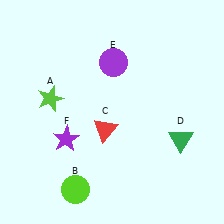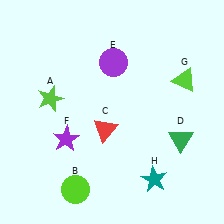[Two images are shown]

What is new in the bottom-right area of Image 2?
A teal star (H) was added in the bottom-right area of Image 2.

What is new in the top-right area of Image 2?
A lime triangle (G) was added in the top-right area of Image 2.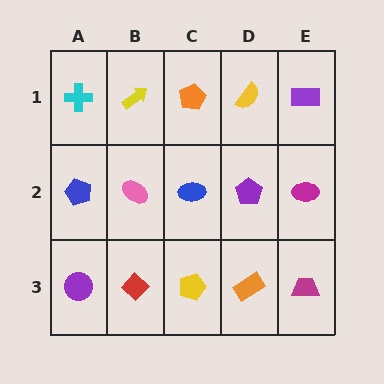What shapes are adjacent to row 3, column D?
A purple pentagon (row 2, column D), a yellow pentagon (row 3, column C), a magenta trapezoid (row 3, column E).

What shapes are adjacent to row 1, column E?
A magenta ellipse (row 2, column E), a yellow semicircle (row 1, column D).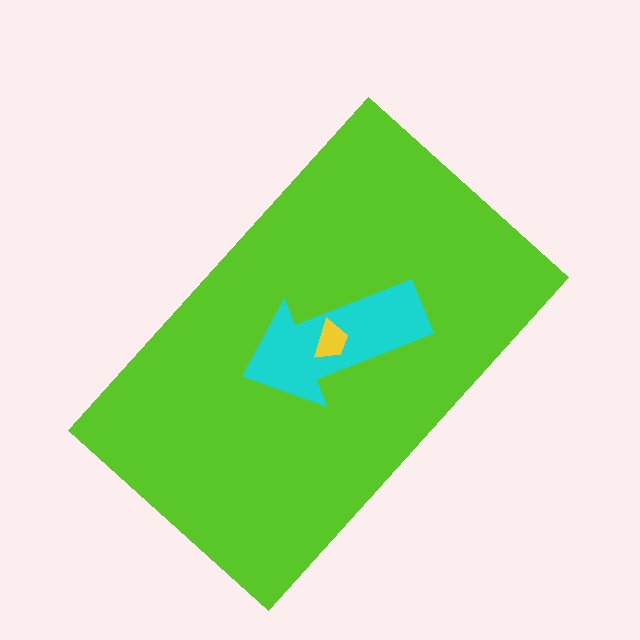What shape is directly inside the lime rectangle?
The cyan arrow.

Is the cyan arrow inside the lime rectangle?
Yes.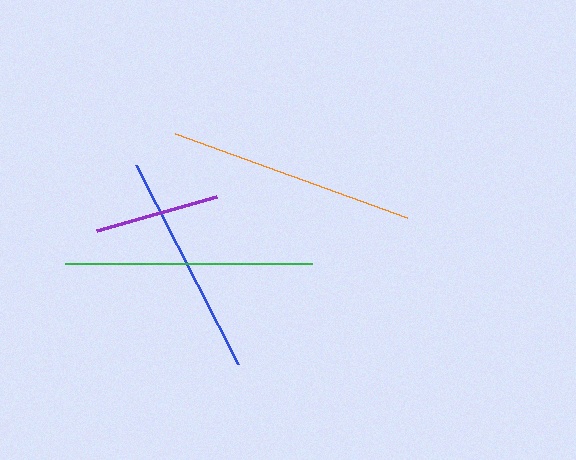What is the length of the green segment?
The green segment is approximately 248 pixels long.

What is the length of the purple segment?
The purple segment is approximately 125 pixels long.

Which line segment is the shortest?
The purple line is the shortest at approximately 125 pixels.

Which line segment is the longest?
The green line is the longest at approximately 248 pixels.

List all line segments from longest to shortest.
From longest to shortest: green, orange, blue, purple.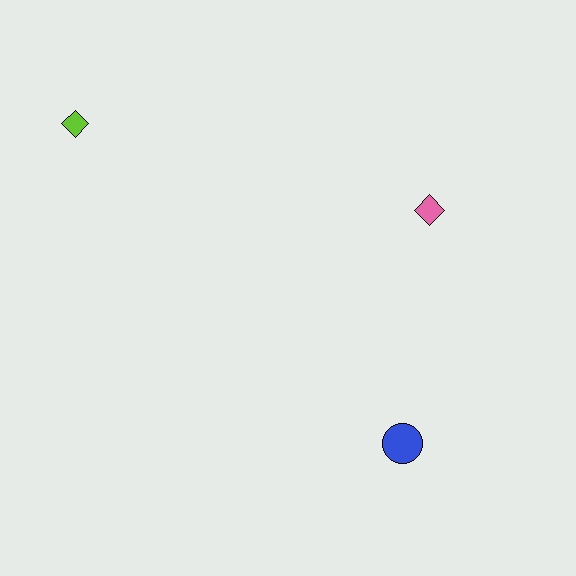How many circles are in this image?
There is 1 circle.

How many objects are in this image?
There are 3 objects.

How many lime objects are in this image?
There is 1 lime object.